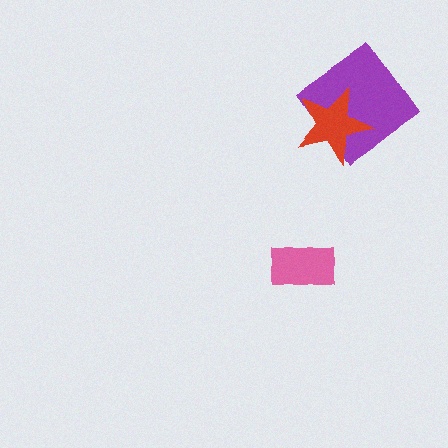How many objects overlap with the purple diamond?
1 object overlaps with the purple diamond.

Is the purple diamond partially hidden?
Yes, it is partially covered by another shape.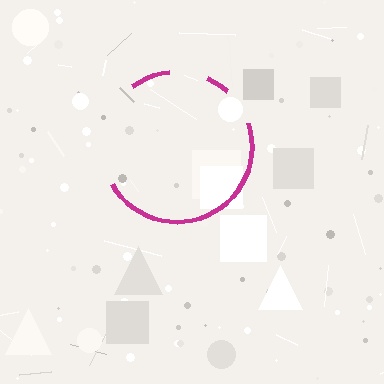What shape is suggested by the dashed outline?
The dashed outline suggests a circle.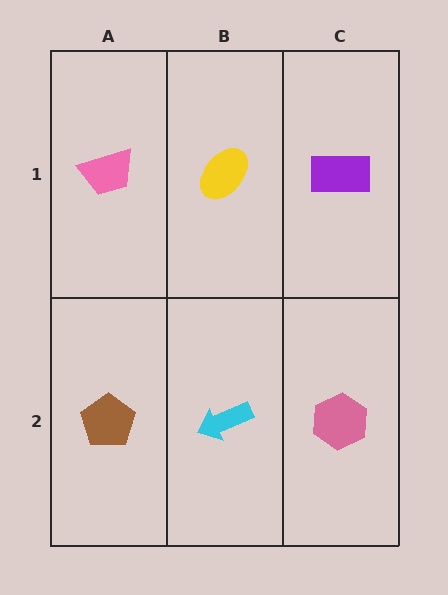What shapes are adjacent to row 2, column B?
A yellow ellipse (row 1, column B), a brown pentagon (row 2, column A), a pink hexagon (row 2, column C).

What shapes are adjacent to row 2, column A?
A pink trapezoid (row 1, column A), a cyan arrow (row 2, column B).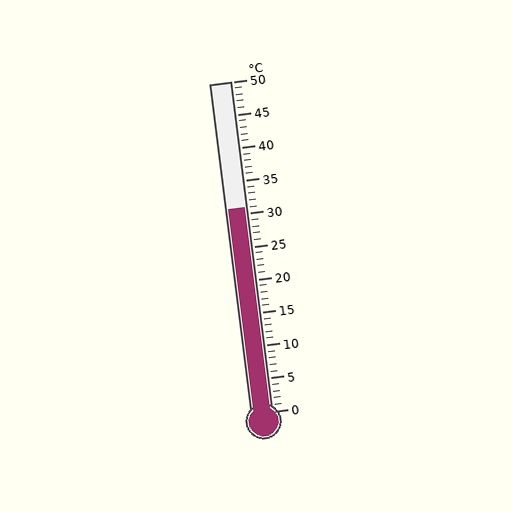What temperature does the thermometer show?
The thermometer shows approximately 31°C.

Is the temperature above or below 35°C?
The temperature is below 35°C.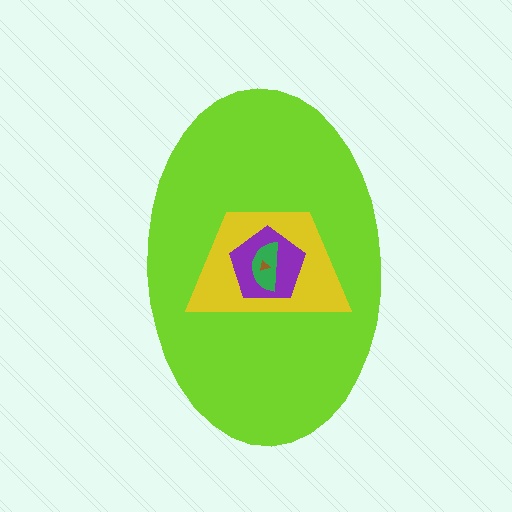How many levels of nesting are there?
5.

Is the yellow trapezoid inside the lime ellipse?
Yes.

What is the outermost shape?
The lime ellipse.